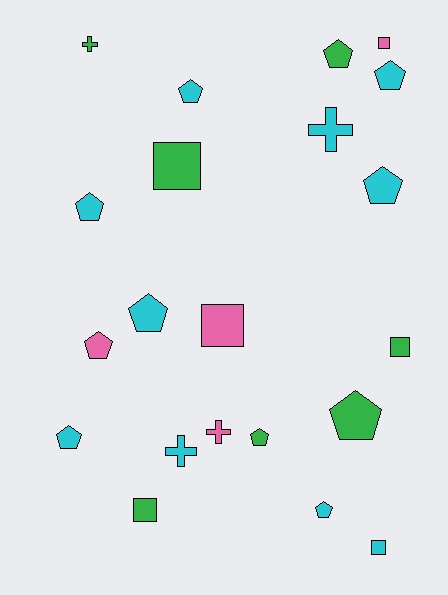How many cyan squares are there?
There is 1 cyan square.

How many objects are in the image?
There are 21 objects.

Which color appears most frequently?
Cyan, with 10 objects.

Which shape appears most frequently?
Pentagon, with 11 objects.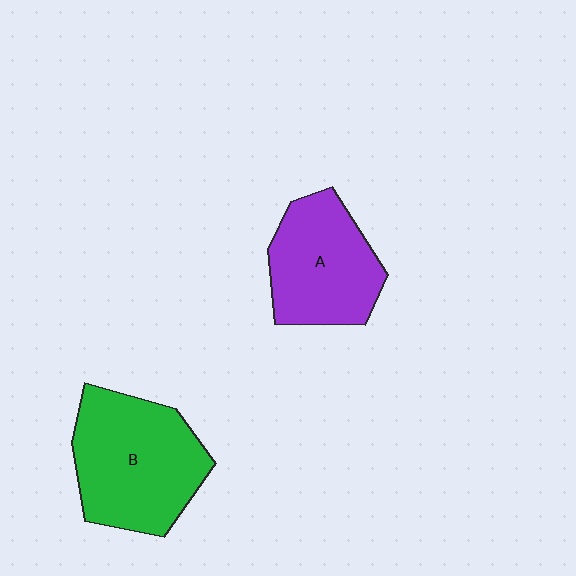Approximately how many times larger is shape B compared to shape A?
Approximately 1.3 times.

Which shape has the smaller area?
Shape A (purple).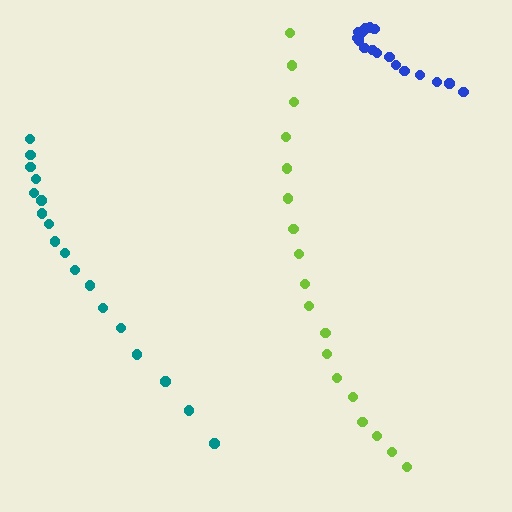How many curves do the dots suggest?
There are 3 distinct paths.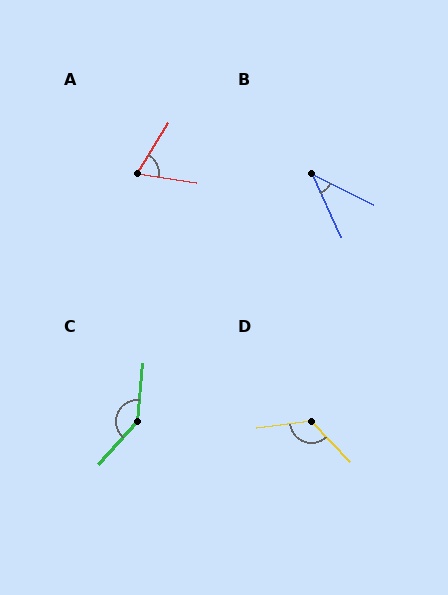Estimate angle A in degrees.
Approximately 67 degrees.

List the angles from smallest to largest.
B (39°), A (67°), D (126°), C (144°).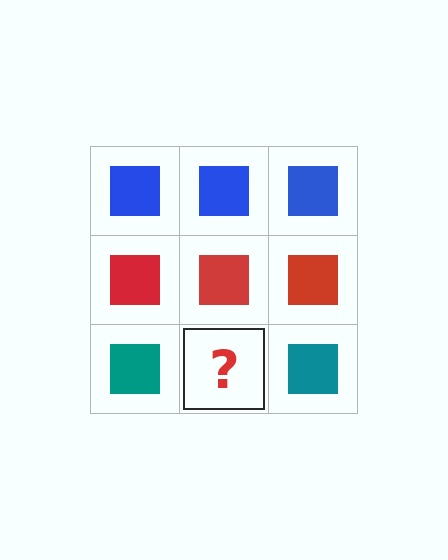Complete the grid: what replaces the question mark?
The question mark should be replaced with a teal square.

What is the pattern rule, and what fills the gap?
The rule is that each row has a consistent color. The gap should be filled with a teal square.